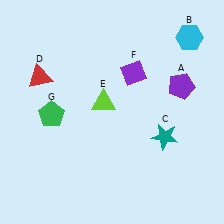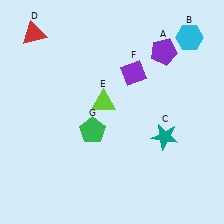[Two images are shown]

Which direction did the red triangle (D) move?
The red triangle (D) moved up.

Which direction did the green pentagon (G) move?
The green pentagon (G) moved right.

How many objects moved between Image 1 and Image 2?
3 objects moved between the two images.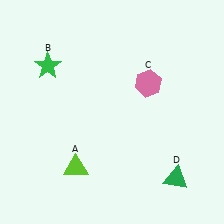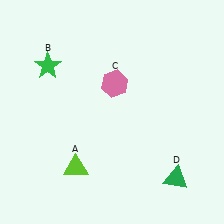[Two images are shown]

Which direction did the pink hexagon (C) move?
The pink hexagon (C) moved left.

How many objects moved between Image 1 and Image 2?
1 object moved between the two images.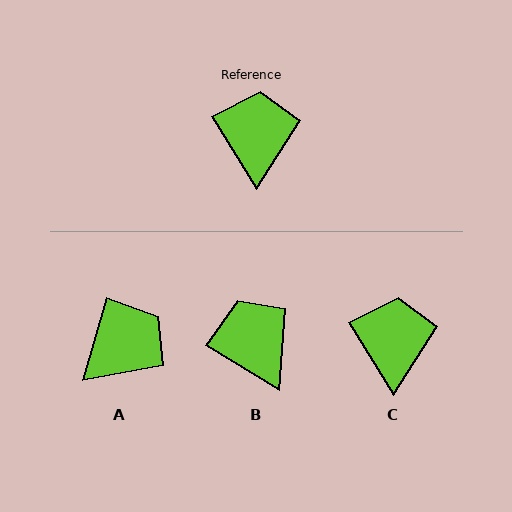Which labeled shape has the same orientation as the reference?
C.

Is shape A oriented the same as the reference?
No, it is off by about 47 degrees.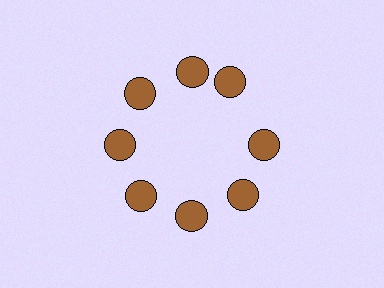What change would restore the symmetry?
The symmetry would be restored by rotating it back into even spacing with its neighbors so that all 8 circles sit at equal angles and equal distance from the center.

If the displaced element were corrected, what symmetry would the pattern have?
It would have 8-fold rotational symmetry — the pattern would map onto itself every 45 degrees.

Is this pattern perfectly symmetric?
No. The 8 brown circles are arranged in a ring, but one element near the 2 o'clock position is rotated out of alignment along the ring, breaking the 8-fold rotational symmetry.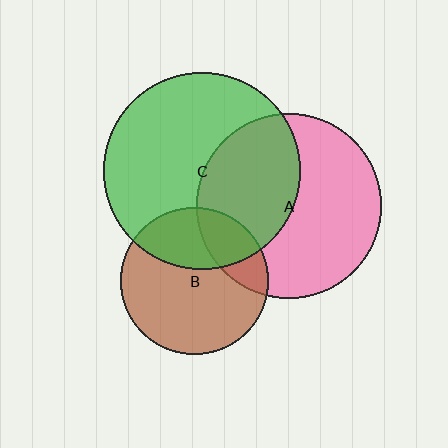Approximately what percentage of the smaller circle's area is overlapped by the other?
Approximately 20%.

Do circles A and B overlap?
Yes.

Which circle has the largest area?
Circle C (green).